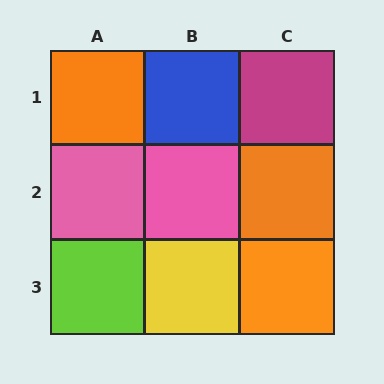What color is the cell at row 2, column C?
Orange.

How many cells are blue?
1 cell is blue.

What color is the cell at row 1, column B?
Blue.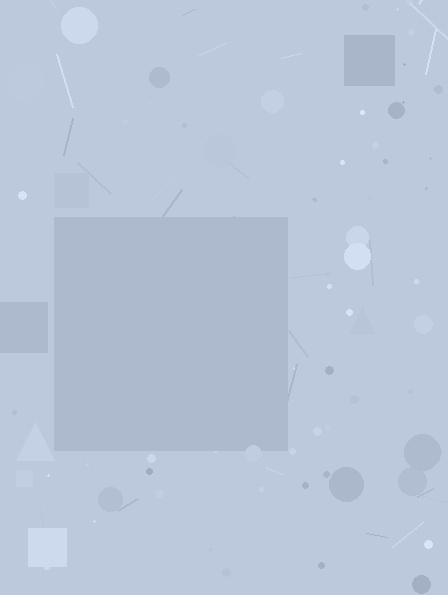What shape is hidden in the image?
A square is hidden in the image.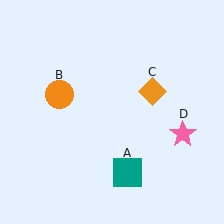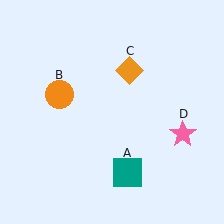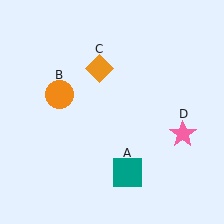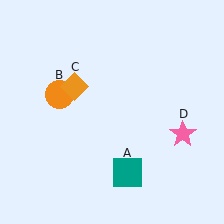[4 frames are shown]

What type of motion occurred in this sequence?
The orange diamond (object C) rotated counterclockwise around the center of the scene.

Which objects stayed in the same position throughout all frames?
Teal square (object A) and orange circle (object B) and pink star (object D) remained stationary.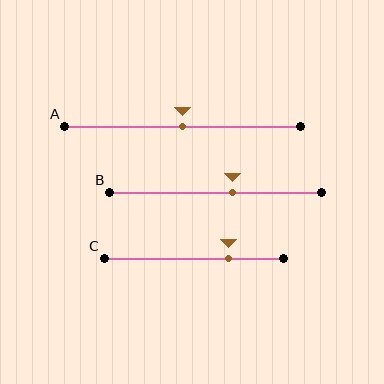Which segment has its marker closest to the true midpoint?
Segment A has its marker closest to the true midpoint.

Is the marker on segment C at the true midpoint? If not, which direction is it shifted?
No, the marker on segment C is shifted to the right by about 19% of the segment length.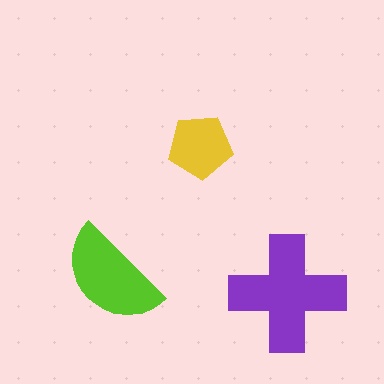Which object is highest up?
The yellow pentagon is topmost.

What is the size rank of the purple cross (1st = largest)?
1st.